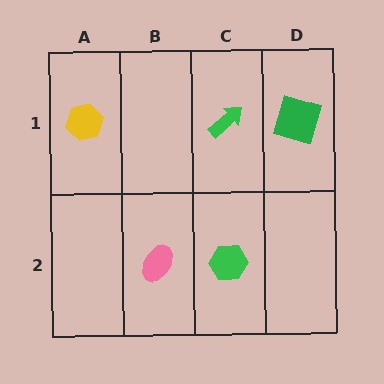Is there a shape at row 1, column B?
No, that cell is empty.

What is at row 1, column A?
A yellow hexagon.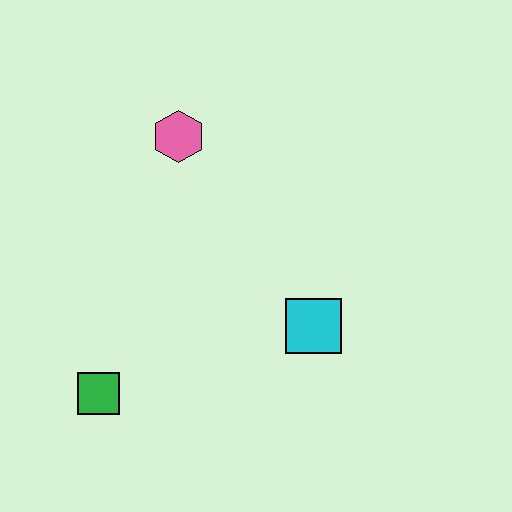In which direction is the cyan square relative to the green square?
The cyan square is to the right of the green square.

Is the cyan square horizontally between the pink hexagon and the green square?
No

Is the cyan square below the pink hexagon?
Yes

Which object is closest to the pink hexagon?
The cyan square is closest to the pink hexagon.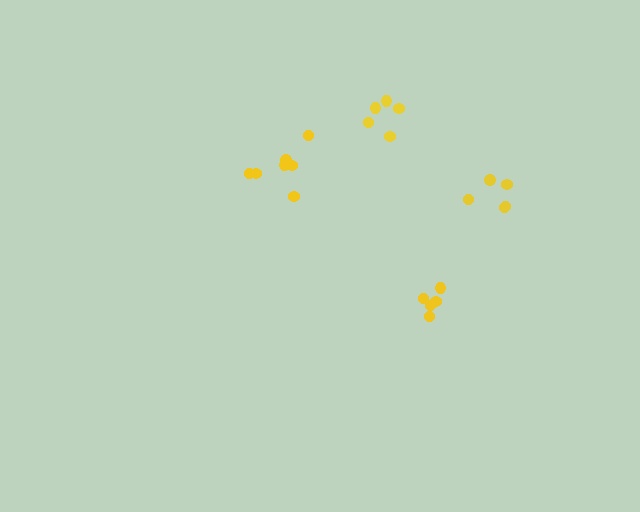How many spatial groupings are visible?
There are 4 spatial groupings.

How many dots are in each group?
Group 1: 5 dots, Group 2: 5 dots, Group 3: 5 dots, Group 4: 7 dots (22 total).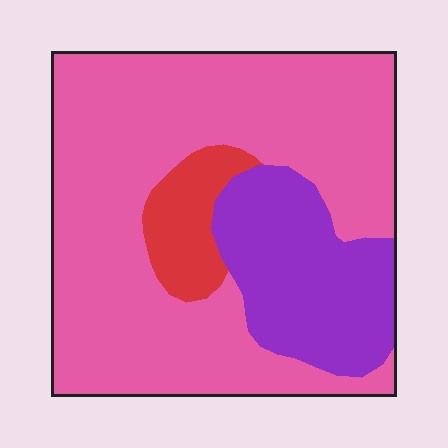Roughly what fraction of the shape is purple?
Purple covers 23% of the shape.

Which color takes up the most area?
Pink, at roughly 70%.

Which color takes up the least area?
Red, at roughly 10%.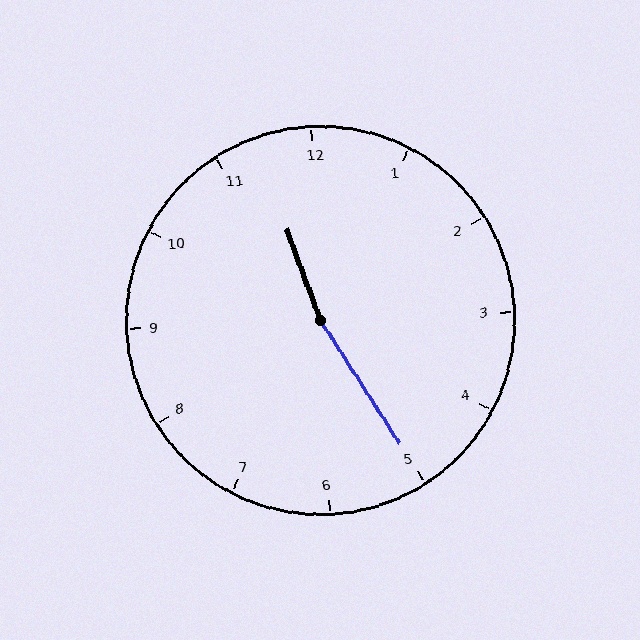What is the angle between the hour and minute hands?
Approximately 168 degrees.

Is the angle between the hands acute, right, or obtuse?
It is obtuse.